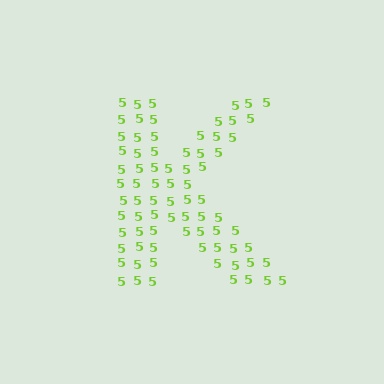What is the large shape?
The large shape is the letter K.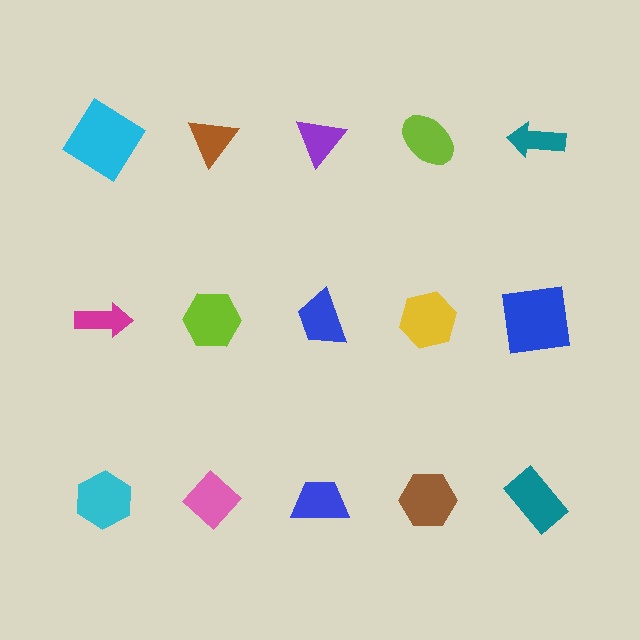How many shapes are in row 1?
5 shapes.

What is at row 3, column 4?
A brown hexagon.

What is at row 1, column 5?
A teal arrow.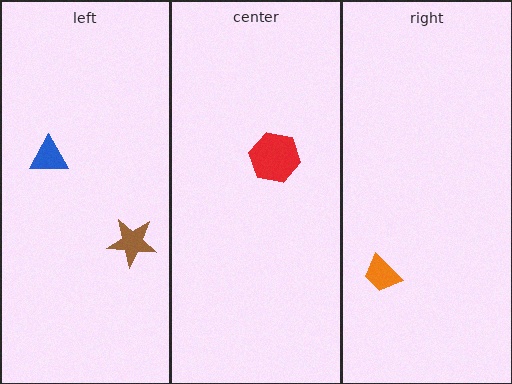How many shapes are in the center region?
2.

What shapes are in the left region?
The blue triangle, the brown star.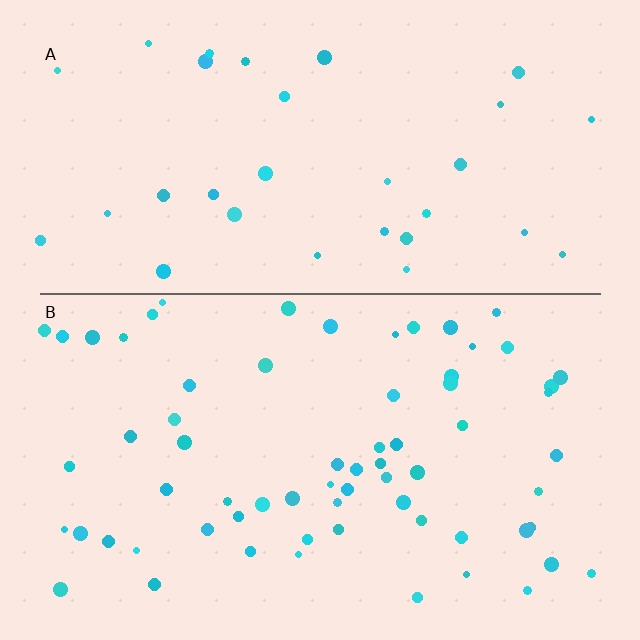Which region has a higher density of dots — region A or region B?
B (the bottom).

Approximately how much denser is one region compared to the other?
Approximately 2.1× — region B over region A.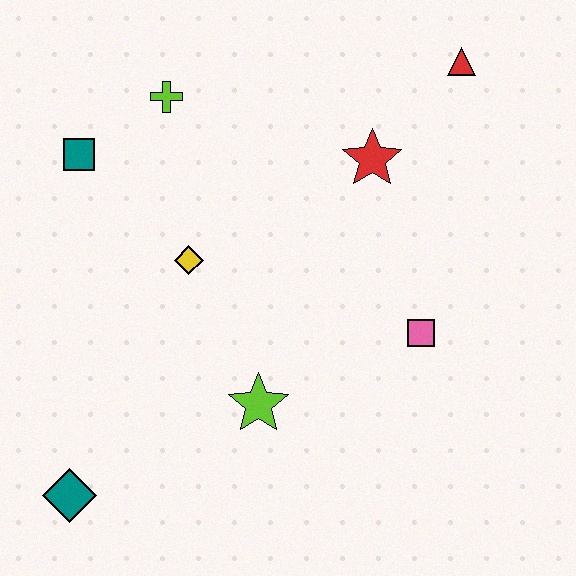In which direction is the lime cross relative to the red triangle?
The lime cross is to the left of the red triangle.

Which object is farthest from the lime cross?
The teal diamond is farthest from the lime cross.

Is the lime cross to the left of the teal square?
No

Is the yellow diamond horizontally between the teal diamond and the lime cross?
No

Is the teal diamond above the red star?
No